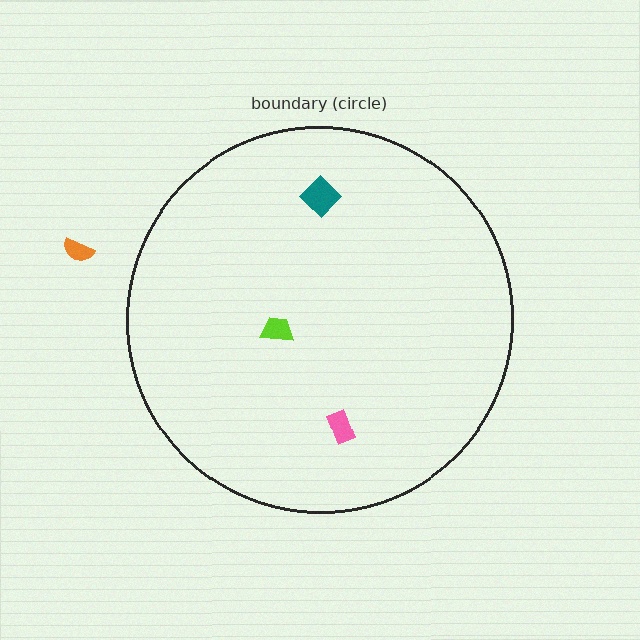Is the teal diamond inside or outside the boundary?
Inside.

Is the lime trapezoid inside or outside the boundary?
Inside.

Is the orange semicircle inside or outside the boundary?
Outside.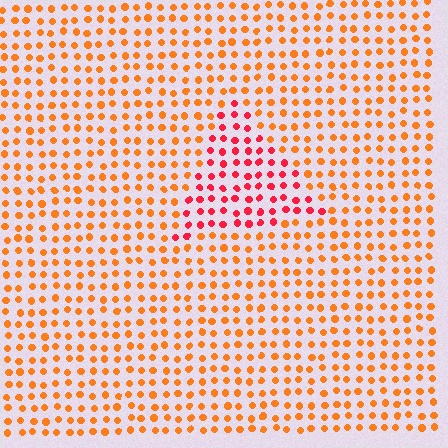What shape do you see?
I see a triangle.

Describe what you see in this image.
The image is filled with small orange elements in a uniform arrangement. A triangle-shaped region is visible where the elements are tinted to a slightly different hue, forming a subtle color boundary.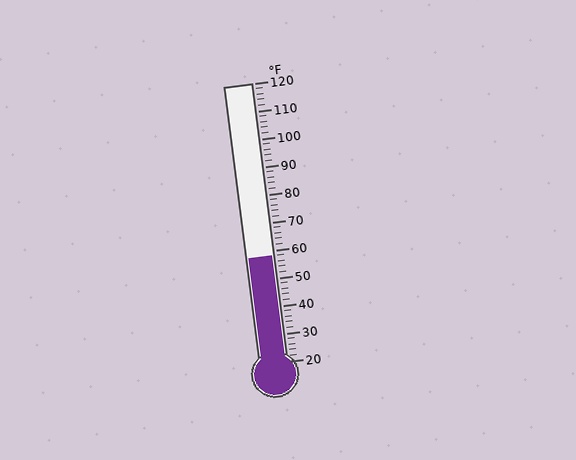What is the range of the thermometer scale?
The thermometer scale ranges from 20°F to 120°F.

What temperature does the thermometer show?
The thermometer shows approximately 58°F.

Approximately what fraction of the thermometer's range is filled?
The thermometer is filled to approximately 40% of its range.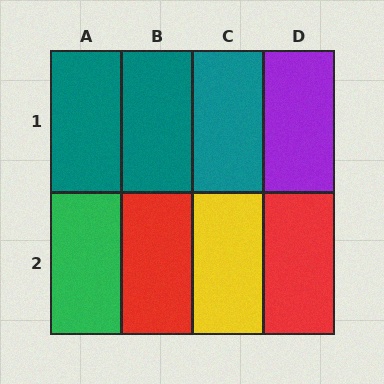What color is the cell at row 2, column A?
Green.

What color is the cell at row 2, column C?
Yellow.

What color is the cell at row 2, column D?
Red.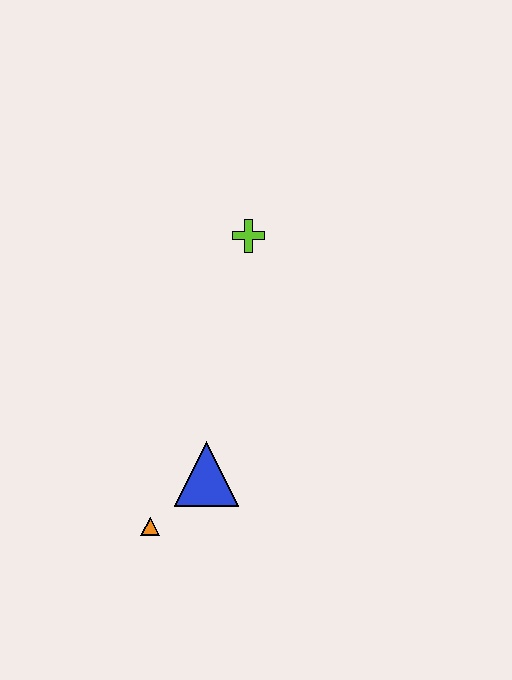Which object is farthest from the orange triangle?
The lime cross is farthest from the orange triangle.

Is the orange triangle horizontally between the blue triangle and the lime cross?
No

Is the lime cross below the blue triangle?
No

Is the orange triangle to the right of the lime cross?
No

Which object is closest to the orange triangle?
The blue triangle is closest to the orange triangle.